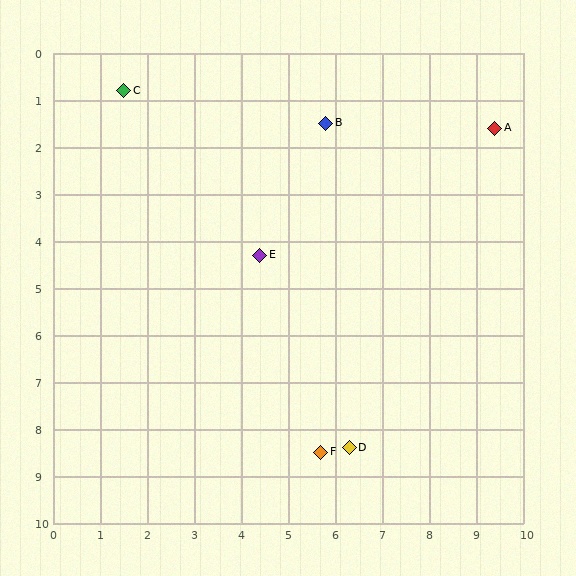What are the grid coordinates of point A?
Point A is at approximately (9.4, 1.6).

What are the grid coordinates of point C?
Point C is at approximately (1.5, 0.8).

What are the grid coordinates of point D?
Point D is at approximately (6.3, 8.4).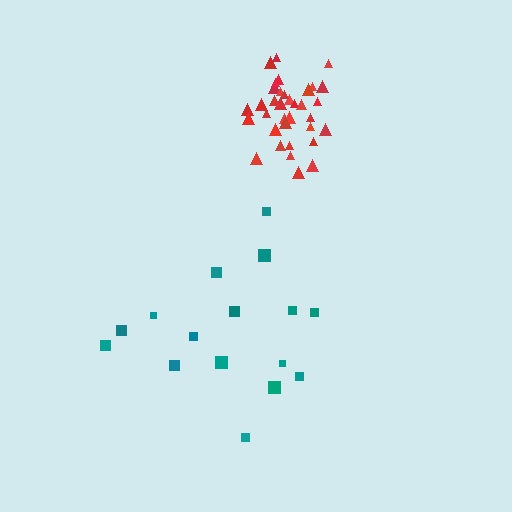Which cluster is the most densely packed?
Red.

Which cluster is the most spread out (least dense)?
Teal.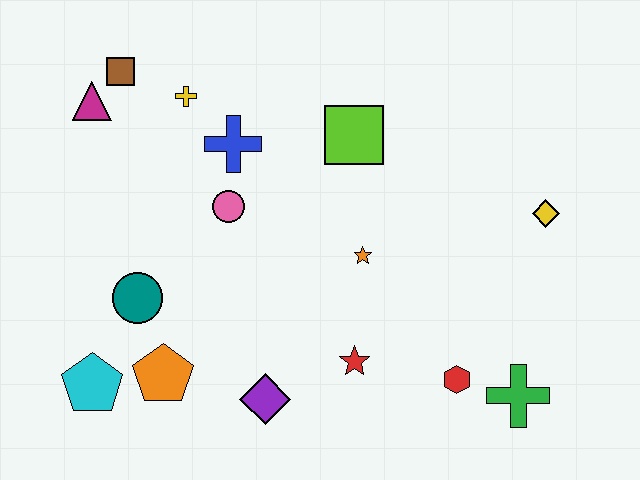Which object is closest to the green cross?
The red hexagon is closest to the green cross.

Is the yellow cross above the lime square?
Yes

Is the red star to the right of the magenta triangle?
Yes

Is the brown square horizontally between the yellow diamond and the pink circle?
No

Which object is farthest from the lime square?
The cyan pentagon is farthest from the lime square.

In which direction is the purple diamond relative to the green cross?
The purple diamond is to the left of the green cross.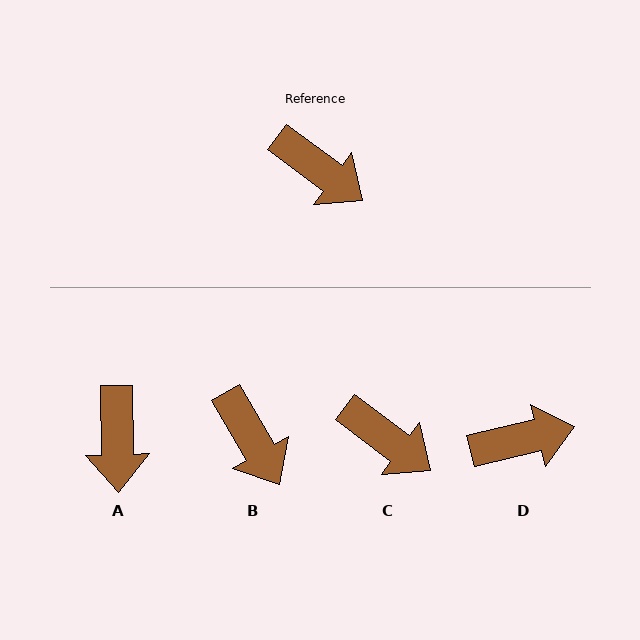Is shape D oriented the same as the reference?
No, it is off by about 49 degrees.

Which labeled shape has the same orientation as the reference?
C.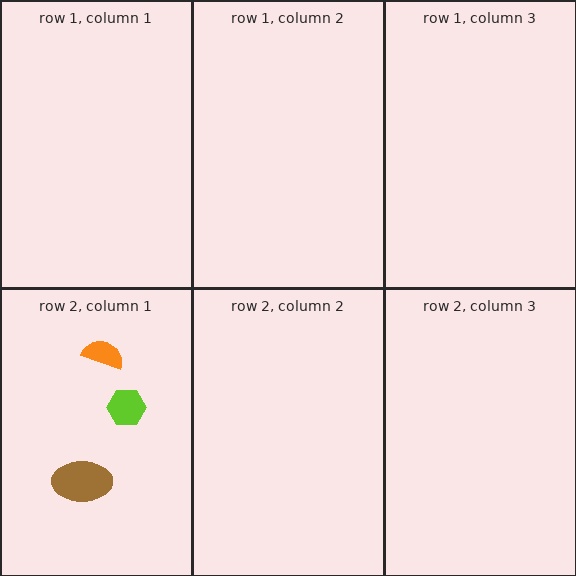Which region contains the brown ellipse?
The row 2, column 1 region.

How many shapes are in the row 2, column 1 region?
3.